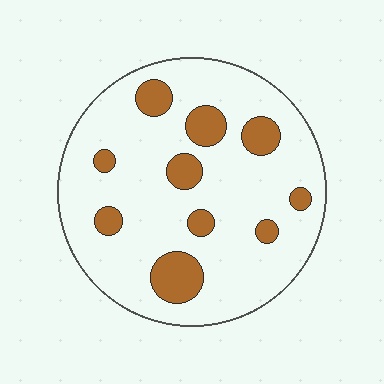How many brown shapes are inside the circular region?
10.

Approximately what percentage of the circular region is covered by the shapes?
Approximately 15%.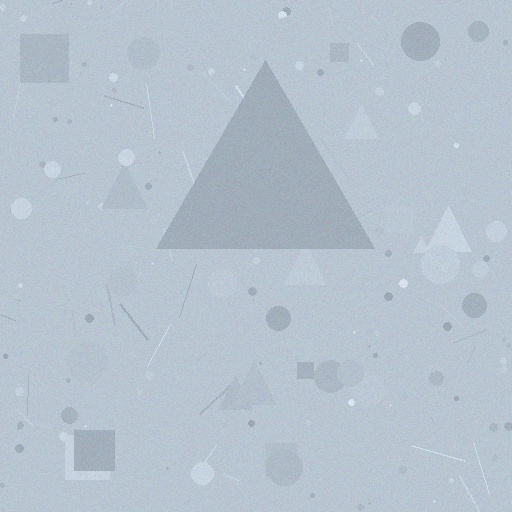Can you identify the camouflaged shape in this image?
The camouflaged shape is a triangle.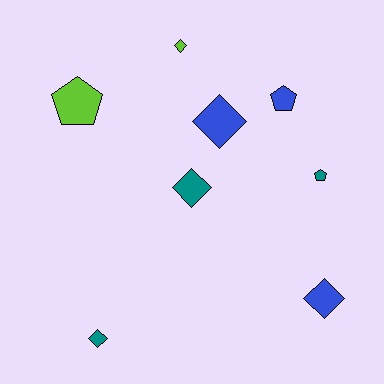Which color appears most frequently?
Blue, with 3 objects.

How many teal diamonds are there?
There are 2 teal diamonds.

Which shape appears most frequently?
Diamond, with 5 objects.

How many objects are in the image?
There are 8 objects.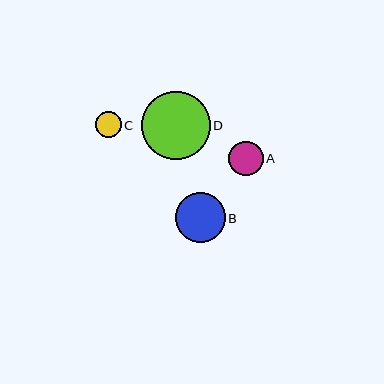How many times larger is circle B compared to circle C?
Circle B is approximately 1.9 times the size of circle C.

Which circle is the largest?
Circle D is the largest with a size of approximately 68 pixels.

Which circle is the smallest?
Circle C is the smallest with a size of approximately 25 pixels.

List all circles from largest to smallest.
From largest to smallest: D, B, A, C.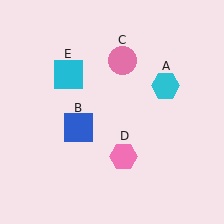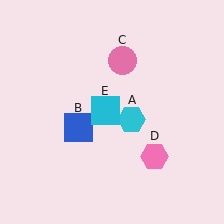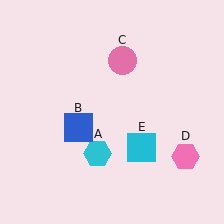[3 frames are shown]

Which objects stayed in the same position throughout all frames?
Blue square (object B) and pink circle (object C) remained stationary.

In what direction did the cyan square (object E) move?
The cyan square (object E) moved down and to the right.